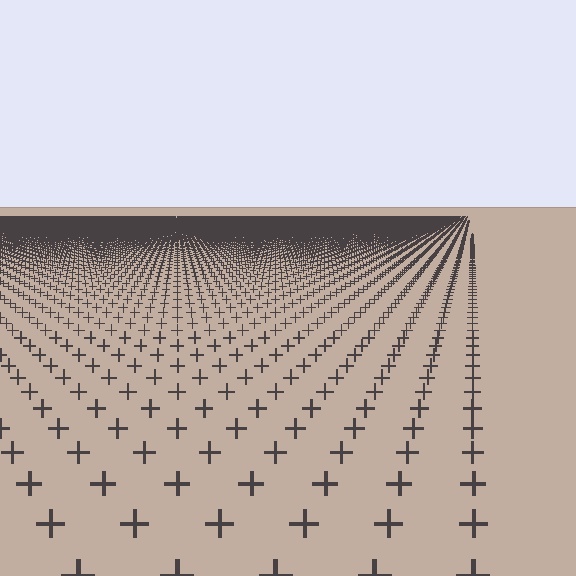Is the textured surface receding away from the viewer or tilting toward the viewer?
The surface is receding away from the viewer. Texture elements get smaller and denser toward the top.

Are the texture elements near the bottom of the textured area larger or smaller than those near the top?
Larger. Near the bottom, elements are closer to the viewer and appear at a bigger on-screen size.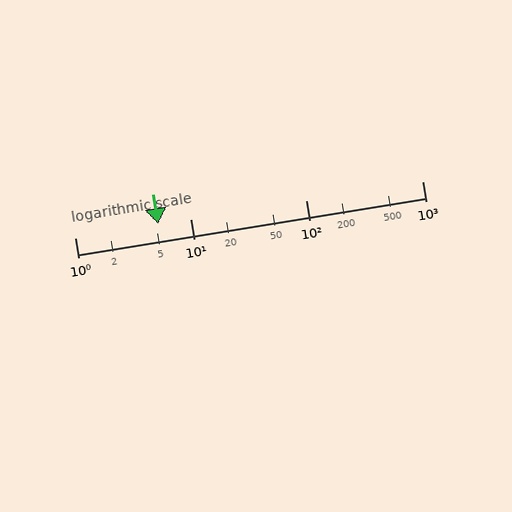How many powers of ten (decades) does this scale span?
The scale spans 3 decades, from 1 to 1000.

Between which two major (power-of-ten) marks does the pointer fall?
The pointer is between 1 and 10.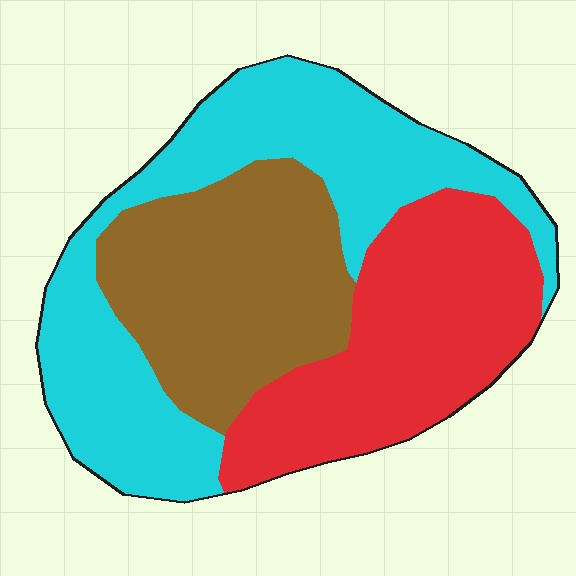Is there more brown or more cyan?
Cyan.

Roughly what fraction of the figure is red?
Red covers about 30% of the figure.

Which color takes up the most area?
Cyan, at roughly 40%.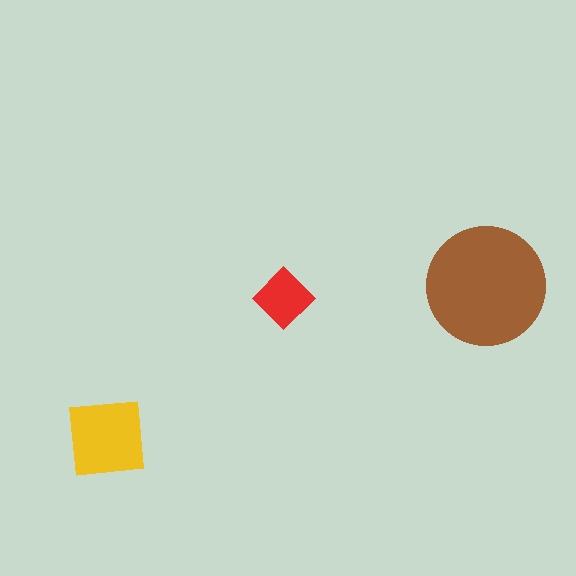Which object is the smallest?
The red diamond.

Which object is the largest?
The brown circle.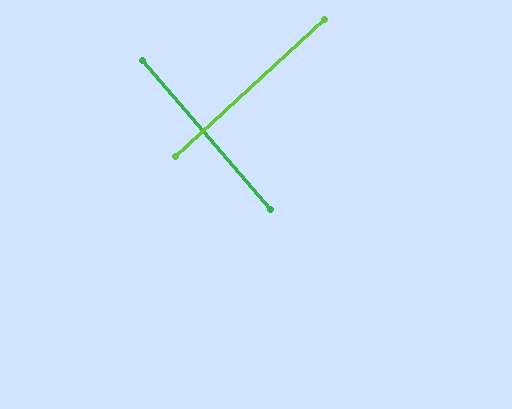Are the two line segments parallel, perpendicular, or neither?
Perpendicular — they meet at approximately 88°.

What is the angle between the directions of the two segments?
Approximately 88 degrees.